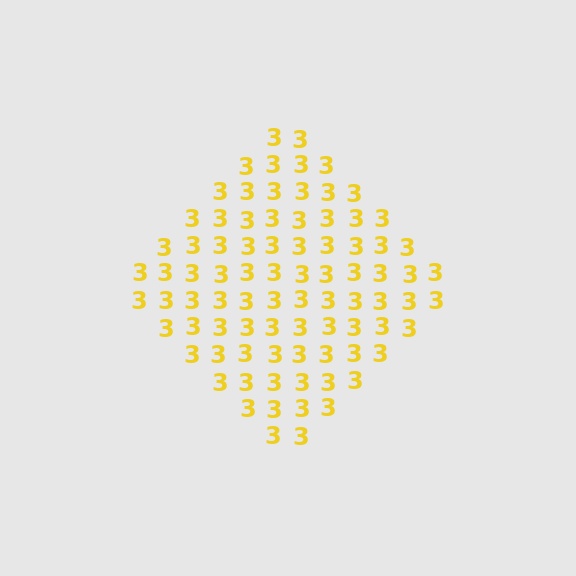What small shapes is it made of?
It is made of small digit 3's.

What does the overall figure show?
The overall figure shows a diamond.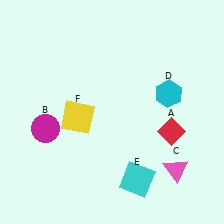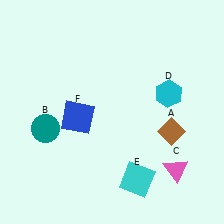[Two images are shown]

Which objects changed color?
A changed from red to brown. B changed from magenta to teal. F changed from yellow to blue.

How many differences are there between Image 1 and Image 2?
There are 3 differences between the two images.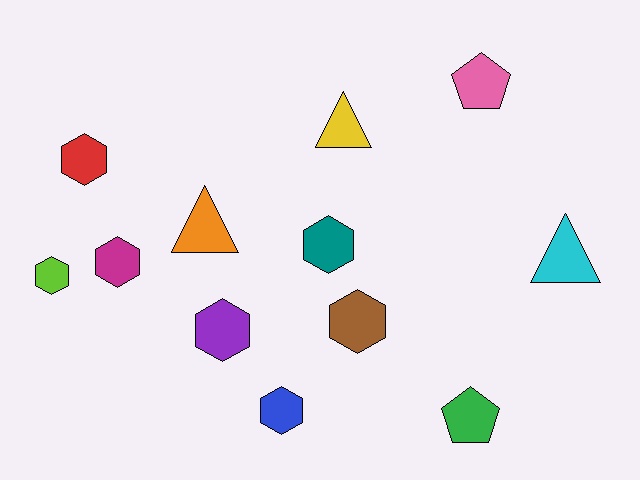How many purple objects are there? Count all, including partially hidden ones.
There is 1 purple object.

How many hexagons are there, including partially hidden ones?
There are 7 hexagons.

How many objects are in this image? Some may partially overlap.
There are 12 objects.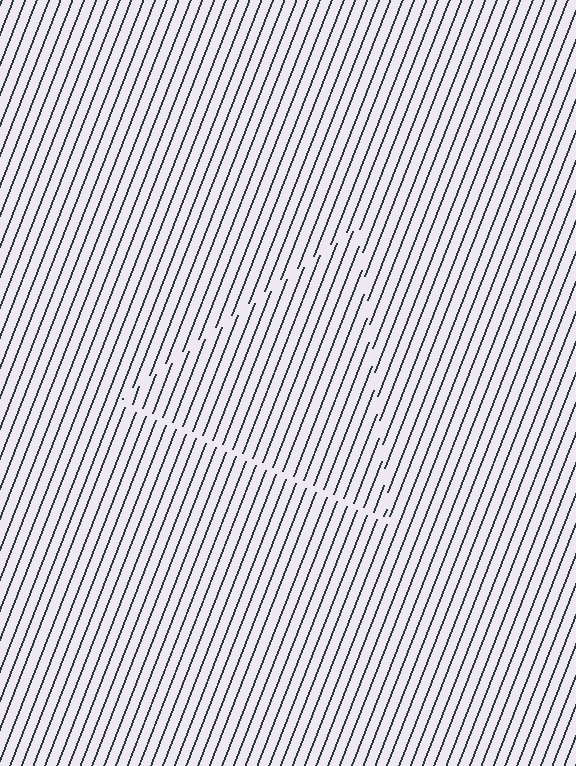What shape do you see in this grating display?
An illusory triangle. The interior of the shape contains the same grating, shifted by half a period — the contour is defined by the phase discontinuity where line-ends from the inner and outer gratings abut.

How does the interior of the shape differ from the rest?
The interior of the shape contains the same grating, shifted by half a period — the contour is defined by the phase discontinuity where line-ends from the inner and outer gratings abut.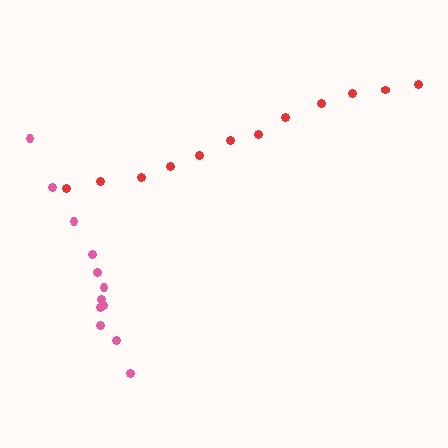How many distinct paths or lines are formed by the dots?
There are 2 distinct paths.